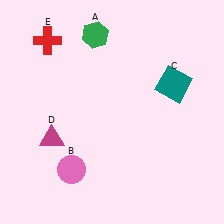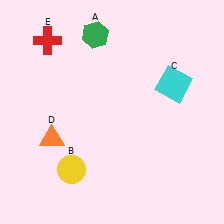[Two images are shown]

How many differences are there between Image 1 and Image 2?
There are 3 differences between the two images.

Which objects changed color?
B changed from pink to yellow. C changed from teal to cyan. D changed from magenta to orange.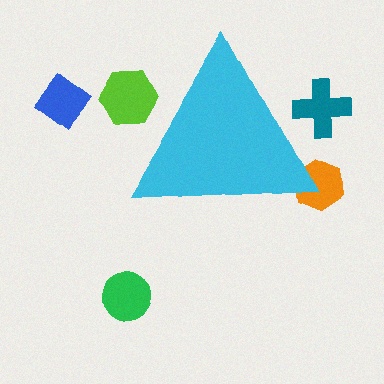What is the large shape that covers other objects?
A cyan triangle.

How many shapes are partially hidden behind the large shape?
3 shapes are partially hidden.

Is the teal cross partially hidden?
Yes, the teal cross is partially hidden behind the cyan triangle.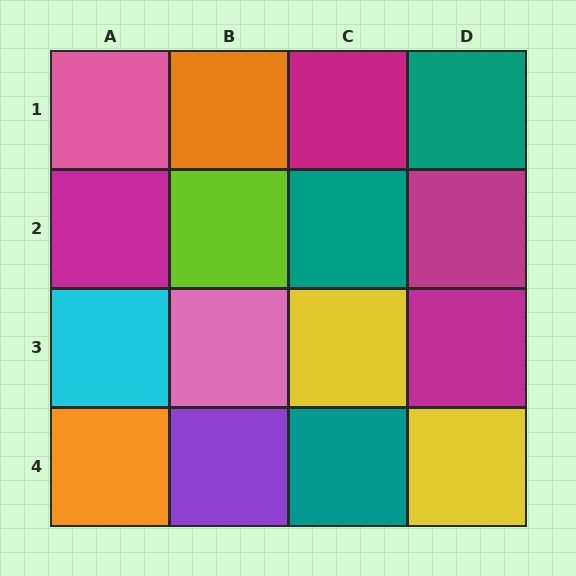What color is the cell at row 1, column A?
Pink.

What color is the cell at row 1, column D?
Teal.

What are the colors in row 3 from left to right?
Cyan, pink, yellow, magenta.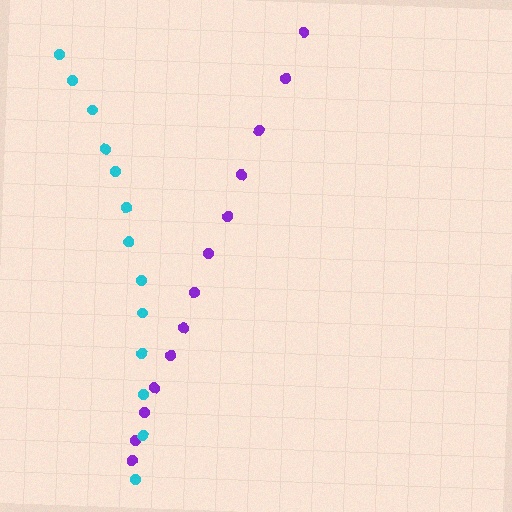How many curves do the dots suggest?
There are 2 distinct paths.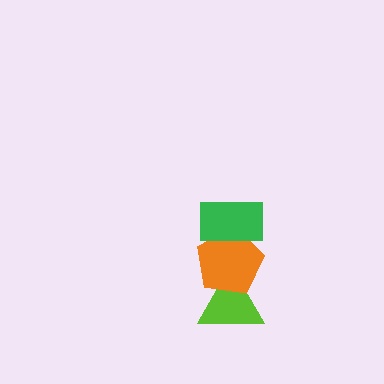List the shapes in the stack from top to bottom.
From top to bottom: the green rectangle, the orange pentagon, the lime triangle.